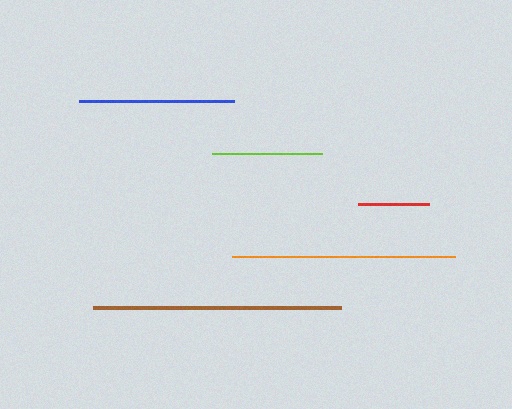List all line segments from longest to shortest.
From longest to shortest: brown, orange, blue, lime, red.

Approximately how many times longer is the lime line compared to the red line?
The lime line is approximately 1.6 times the length of the red line.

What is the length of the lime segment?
The lime segment is approximately 110 pixels long.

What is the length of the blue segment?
The blue segment is approximately 155 pixels long.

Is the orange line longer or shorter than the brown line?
The brown line is longer than the orange line.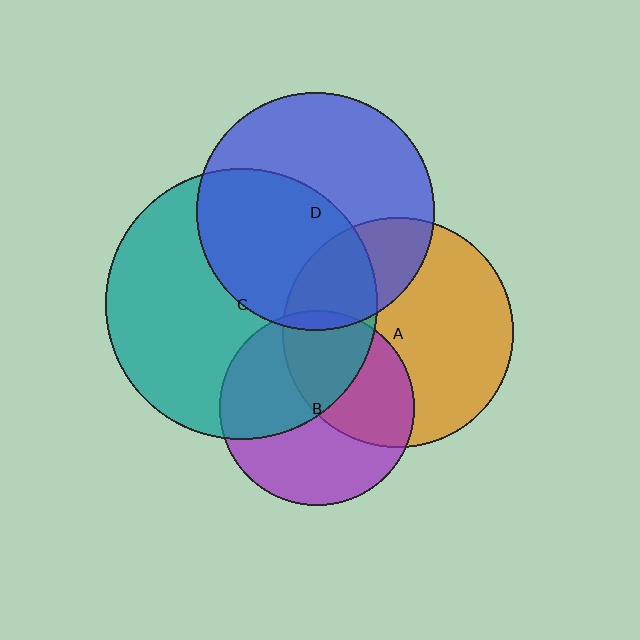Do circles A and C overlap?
Yes.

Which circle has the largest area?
Circle C (teal).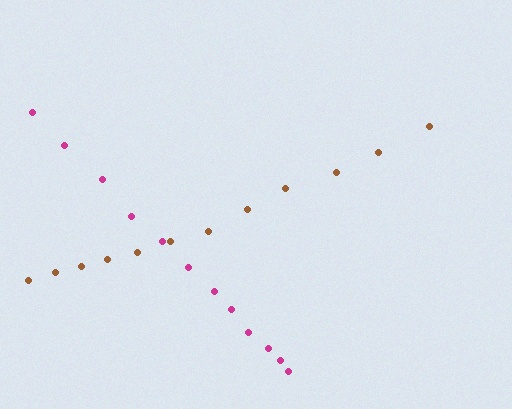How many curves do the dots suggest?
There are 2 distinct paths.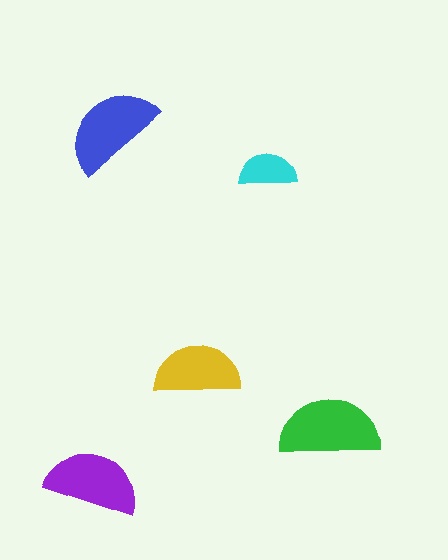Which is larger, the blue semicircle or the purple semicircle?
The blue one.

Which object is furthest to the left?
The purple semicircle is leftmost.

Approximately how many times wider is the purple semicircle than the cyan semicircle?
About 1.5 times wider.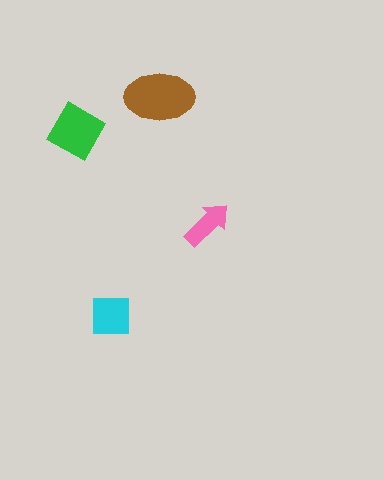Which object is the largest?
The brown ellipse.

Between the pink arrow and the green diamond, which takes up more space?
The green diamond.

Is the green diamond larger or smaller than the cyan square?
Larger.